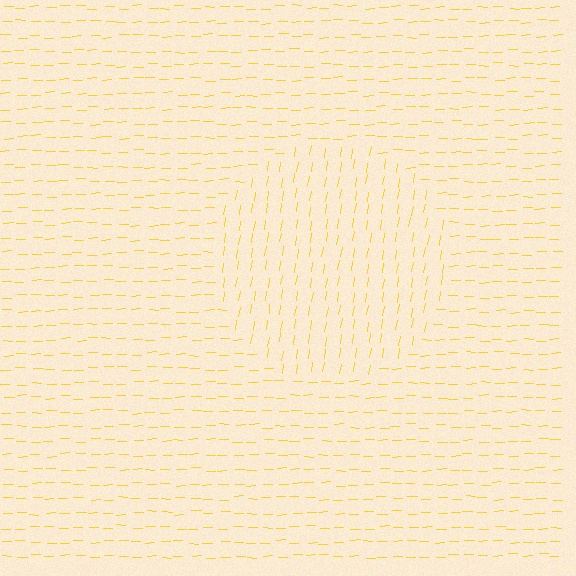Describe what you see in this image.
The image is filled with small yellow line segments. A circle region in the image has lines oriented differently from the surrounding lines, creating a visible texture boundary.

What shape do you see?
I see a circle.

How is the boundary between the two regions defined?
The boundary is defined purely by a change in line orientation (approximately 81 degrees difference). All lines are the same color and thickness.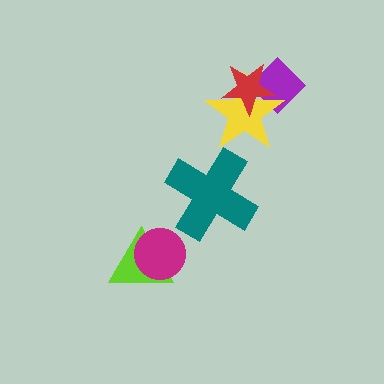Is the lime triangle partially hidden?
Yes, it is partially covered by another shape.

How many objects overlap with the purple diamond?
2 objects overlap with the purple diamond.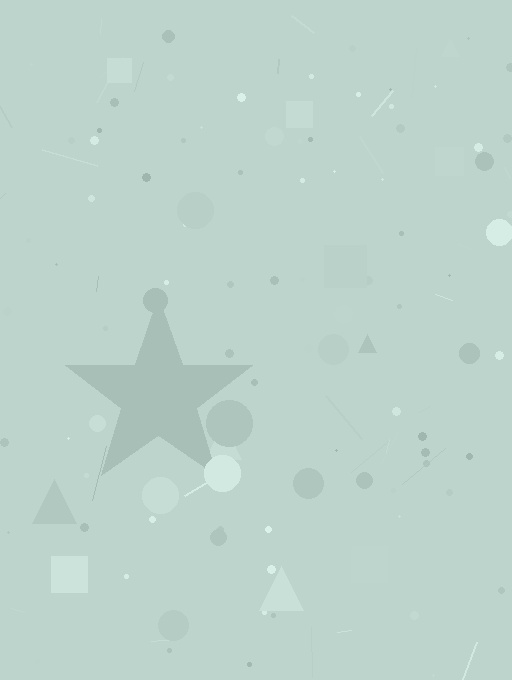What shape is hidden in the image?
A star is hidden in the image.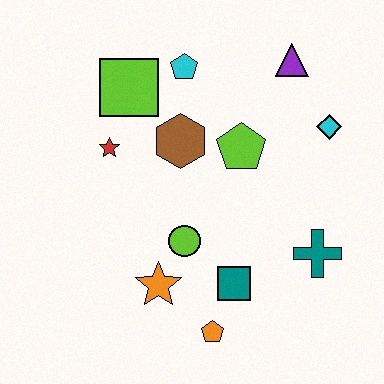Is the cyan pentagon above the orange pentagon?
Yes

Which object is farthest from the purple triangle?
The orange pentagon is farthest from the purple triangle.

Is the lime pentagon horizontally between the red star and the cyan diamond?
Yes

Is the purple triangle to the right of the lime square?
Yes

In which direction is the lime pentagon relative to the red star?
The lime pentagon is to the right of the red star.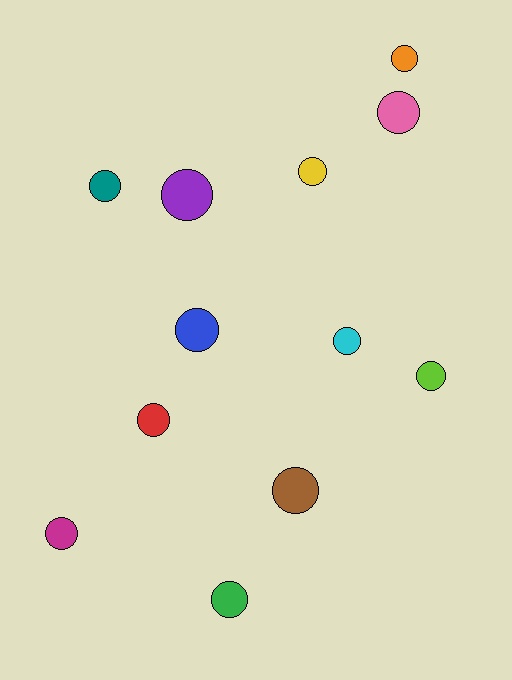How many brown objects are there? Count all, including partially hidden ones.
There is 1 brown object.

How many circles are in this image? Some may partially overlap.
There are 12 circles.